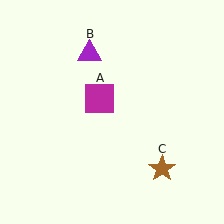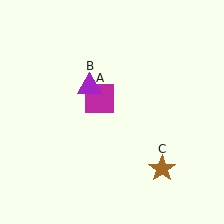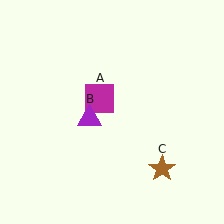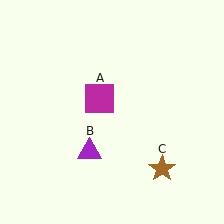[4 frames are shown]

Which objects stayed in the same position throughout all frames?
Magenta square (object A) and brown star (object C) remained stationary.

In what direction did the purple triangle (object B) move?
The purple triangle (object B) moved down.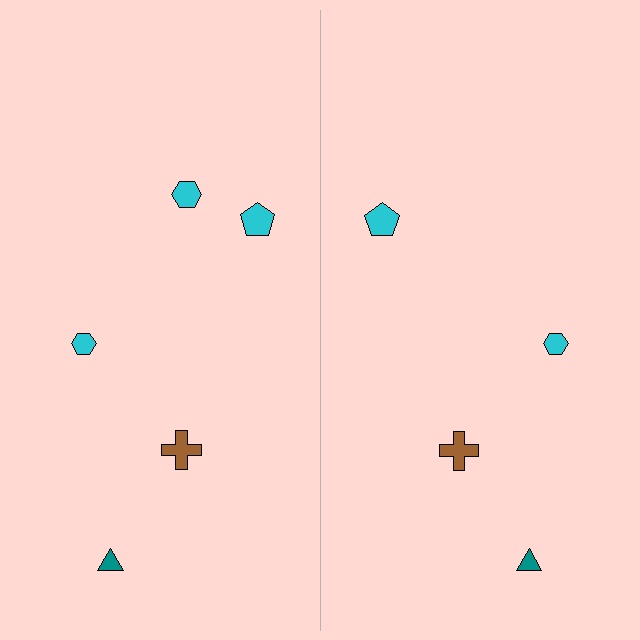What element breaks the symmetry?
A cyan hexagon is missing from the right side.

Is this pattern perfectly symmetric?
No, the pattern is not perfectly symmetric. A cyan hexagon is missing from the right side.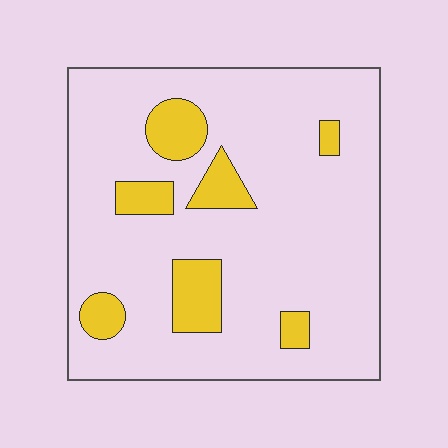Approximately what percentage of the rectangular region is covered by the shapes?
Approximately 15%.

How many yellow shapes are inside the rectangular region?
7.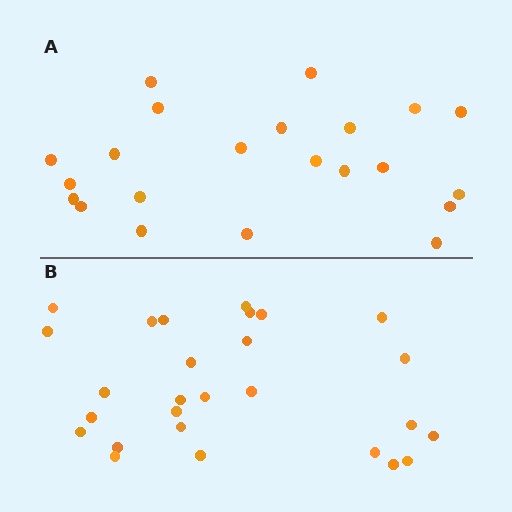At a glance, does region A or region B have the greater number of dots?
Region B (the bottom region) has more dots.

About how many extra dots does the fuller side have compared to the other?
Region B has about 5 more dots than region A.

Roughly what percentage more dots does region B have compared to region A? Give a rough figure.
About 25% more.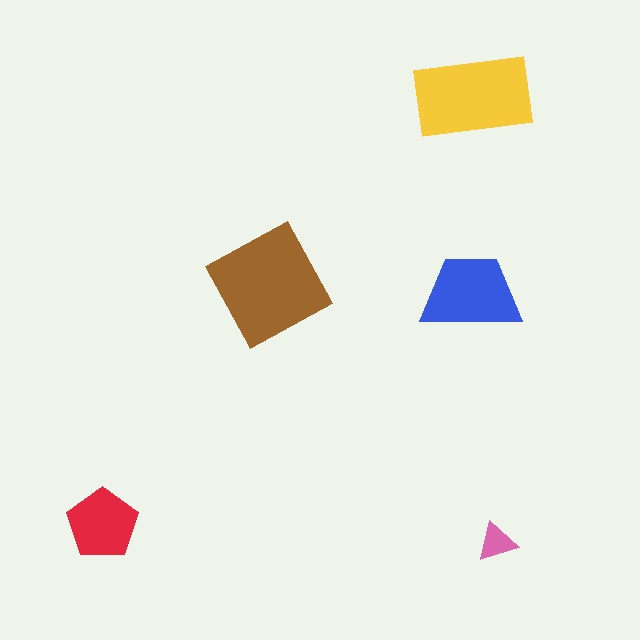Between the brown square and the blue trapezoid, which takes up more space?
The brown square.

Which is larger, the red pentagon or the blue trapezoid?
The blue trapezoid.